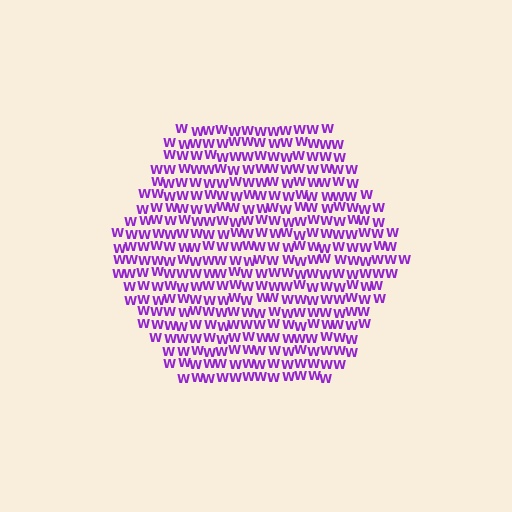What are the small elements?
The small elements are letter W's.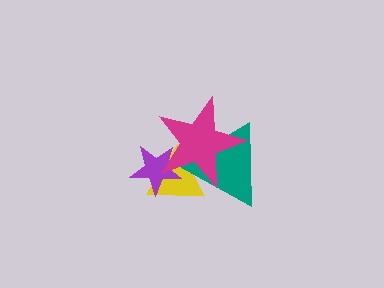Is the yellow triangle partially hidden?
Yes, it is partially covered by another shape.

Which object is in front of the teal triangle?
The magenta star is in front of the teal triangle.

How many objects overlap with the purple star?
2 objects overlap with the purple star.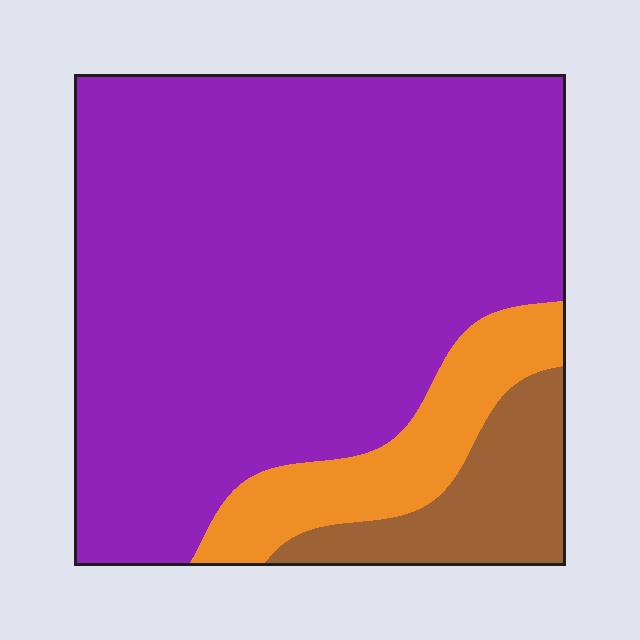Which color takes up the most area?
Purple, at roughly 75%.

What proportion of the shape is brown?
Brown takes up about one tenth (1/10) of the shape.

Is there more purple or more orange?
Purple.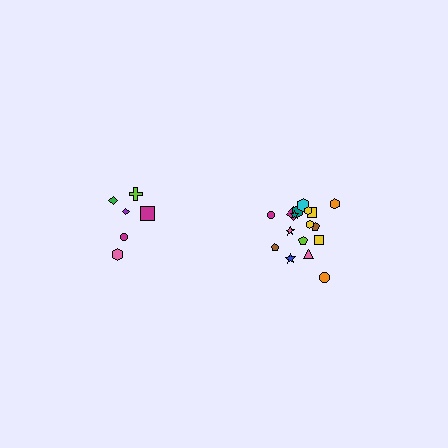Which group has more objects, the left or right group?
The right group.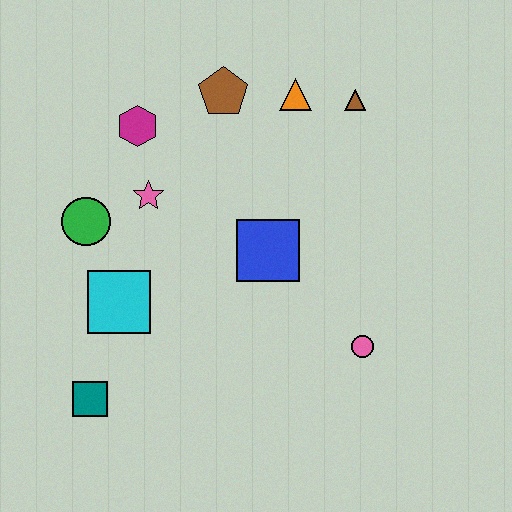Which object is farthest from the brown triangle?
The teal square is farthest from the brown triangle.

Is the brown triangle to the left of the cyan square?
No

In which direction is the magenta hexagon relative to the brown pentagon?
The magenta hexagon is to the left of the brown pentagon.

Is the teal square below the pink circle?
Yes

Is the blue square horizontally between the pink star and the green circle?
No